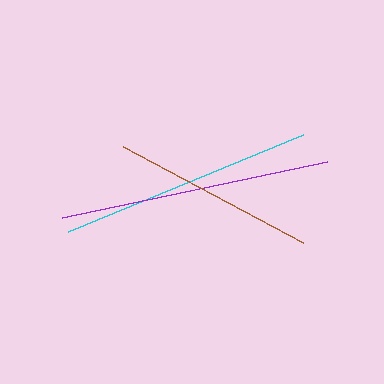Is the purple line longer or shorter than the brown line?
The purple line is longer than the brown line.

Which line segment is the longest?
The purple line is the longest at approximately 271 pixels.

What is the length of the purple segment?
The purple segment is approximately 271 pixels long.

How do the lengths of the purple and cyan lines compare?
The purple and cyan lines are approximately the same length.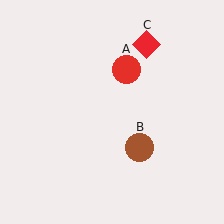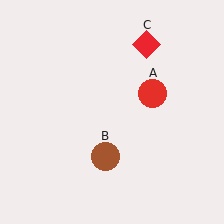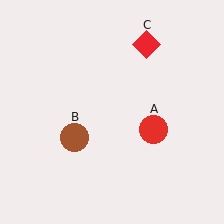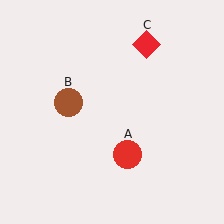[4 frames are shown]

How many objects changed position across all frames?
2 objects changed position: red circle (object A), brown circle (object B).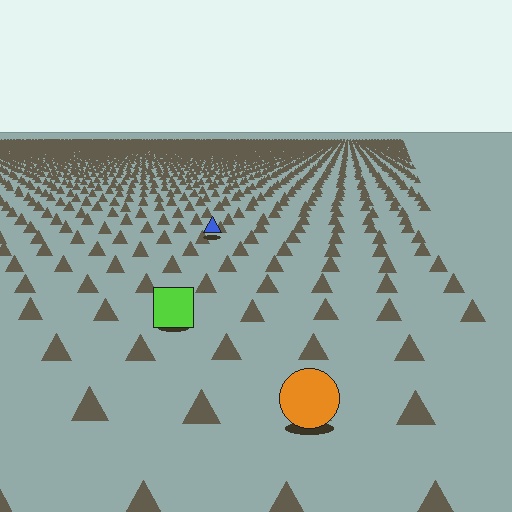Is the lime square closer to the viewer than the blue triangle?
Yes. The lime square is closer — you can tell from the texture gradient: the ground texture is coarser near it.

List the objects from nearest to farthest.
From nearest to farthest: the orange circle, the lime square, the blue triangle.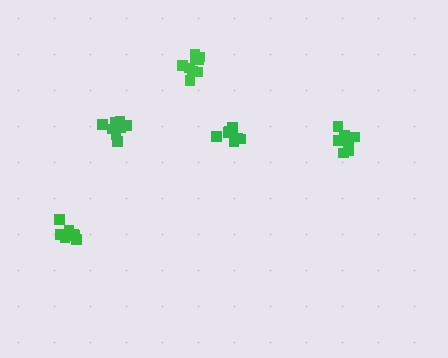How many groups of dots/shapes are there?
There are 5 groups.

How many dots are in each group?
Group 1: 8 dots, Group 2: 7 dots, Group 3: 8 dots, Group 4: 7 dots, Group 5: 9 dots (39 total).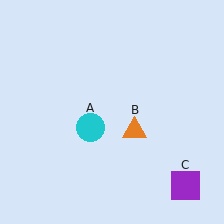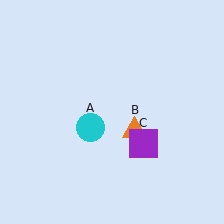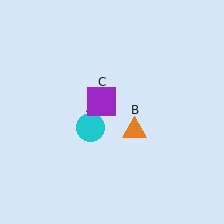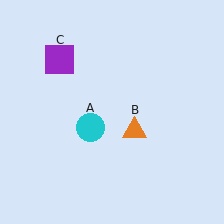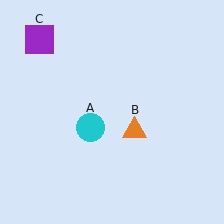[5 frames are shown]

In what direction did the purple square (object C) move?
The purple square (object C) moved up and to the left.